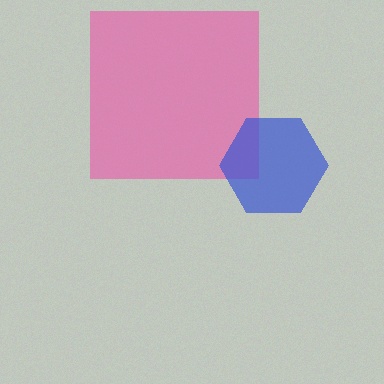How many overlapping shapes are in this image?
There are 2 overlapping shapes in the image.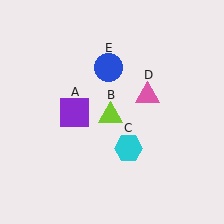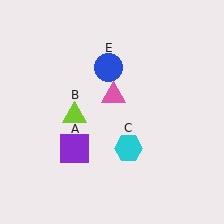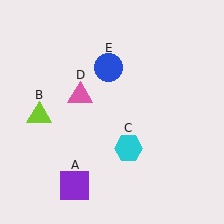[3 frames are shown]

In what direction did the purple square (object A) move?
The purple square (object A) moved down.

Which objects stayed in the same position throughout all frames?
Cyan hexagon (object C) and blue circle (object E) remained stationary.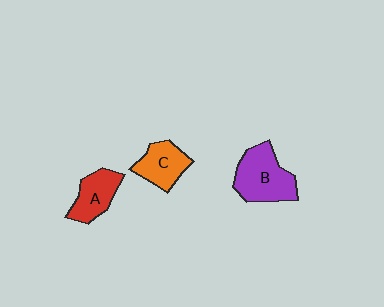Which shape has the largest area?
Shape B (purple).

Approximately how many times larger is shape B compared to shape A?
Approximately 1.5 times.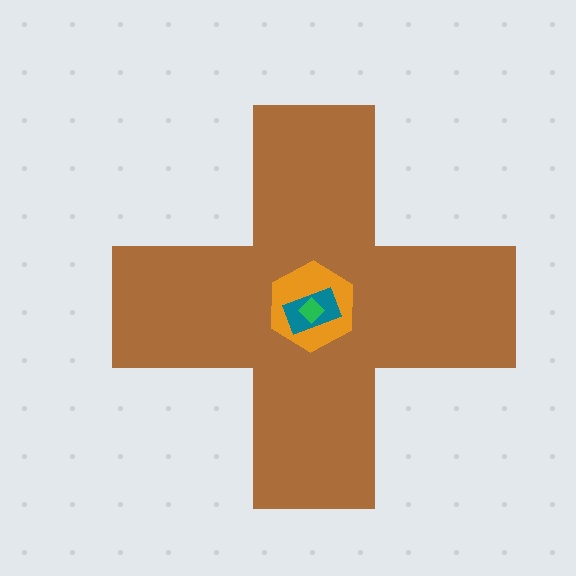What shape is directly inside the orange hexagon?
The teal rectangle.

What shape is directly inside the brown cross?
The orange hexagon.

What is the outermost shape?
The brown cross.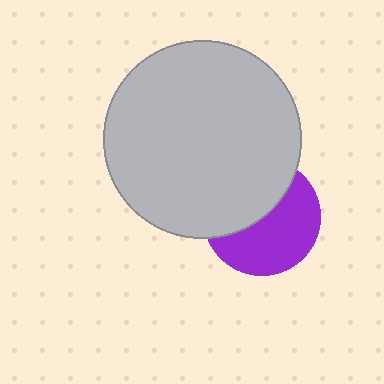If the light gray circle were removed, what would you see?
You would see the complete purple circle.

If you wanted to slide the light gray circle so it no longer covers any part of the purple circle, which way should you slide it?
Slide it up — that is the most direct way to separate the two shapes.